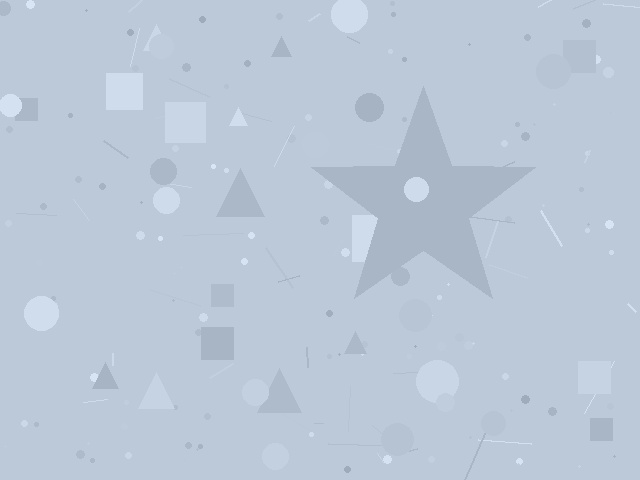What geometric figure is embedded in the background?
A star is embedded in the background.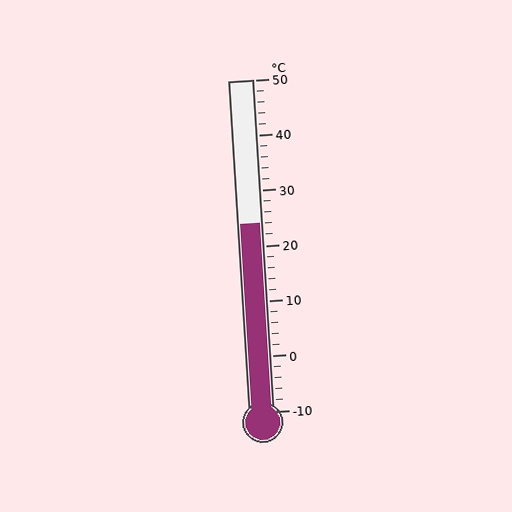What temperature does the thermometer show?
The thermometer shows approximately 24°C.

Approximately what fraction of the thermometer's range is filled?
The thermometer is filled to approximately 55% of its range.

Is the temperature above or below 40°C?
The temperature is below 40°C.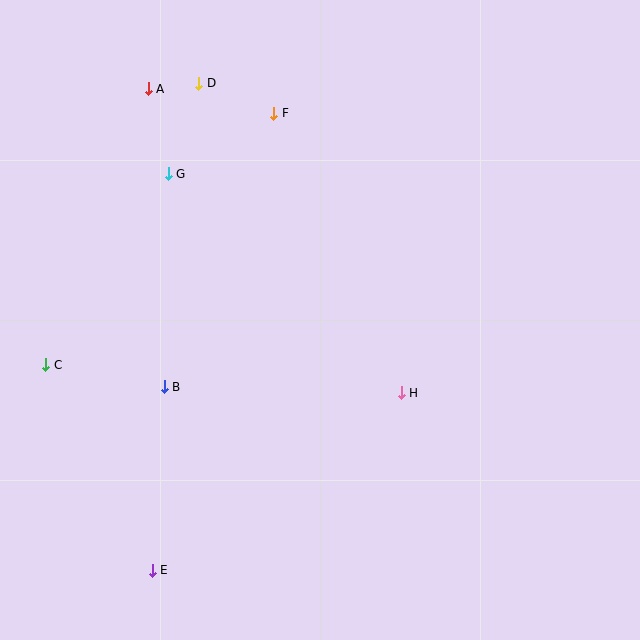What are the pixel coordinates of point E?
Point E is at (152, 570).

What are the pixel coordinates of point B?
Point B is at (164, 387).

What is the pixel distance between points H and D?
The distance between H and D is 370 pixels.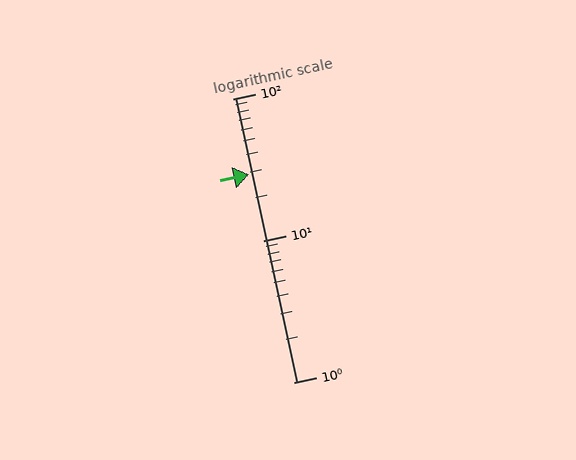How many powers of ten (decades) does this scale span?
The scale spans 2 decades, from 1 to 100.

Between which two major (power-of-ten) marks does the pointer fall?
The pointer is between 10 and 100.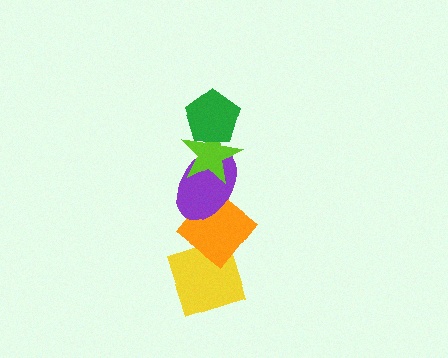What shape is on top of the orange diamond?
The purple ellipse is on top of the orange diamond.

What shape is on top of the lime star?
The green pentagon is on top of the lime star.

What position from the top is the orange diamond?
The orange diamond is 4th from the top.